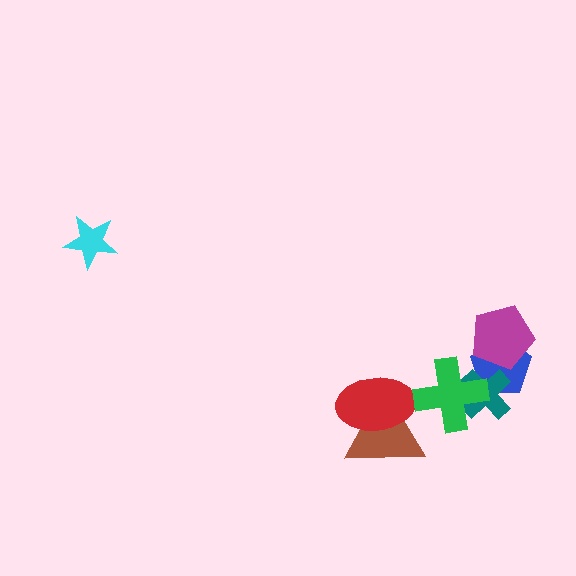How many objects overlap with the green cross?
2 objects overlap with the green cross.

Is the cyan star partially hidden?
No, no other shape covers it.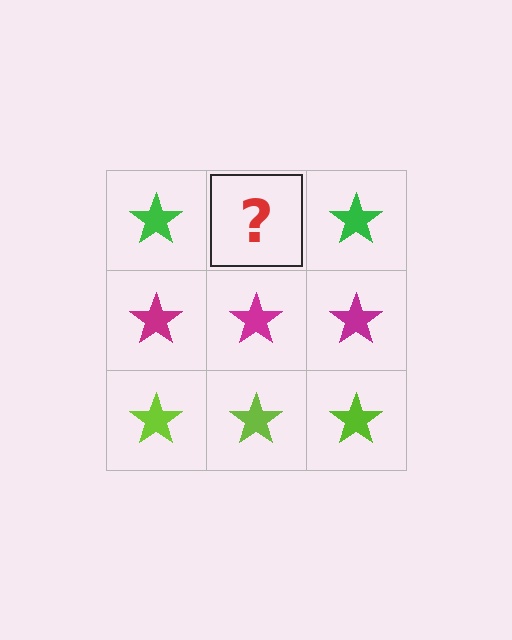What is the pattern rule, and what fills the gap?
The rule is that each row has a consistent color. The gap should be filled with a green star.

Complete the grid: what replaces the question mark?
The question mark should be replaced with a green star.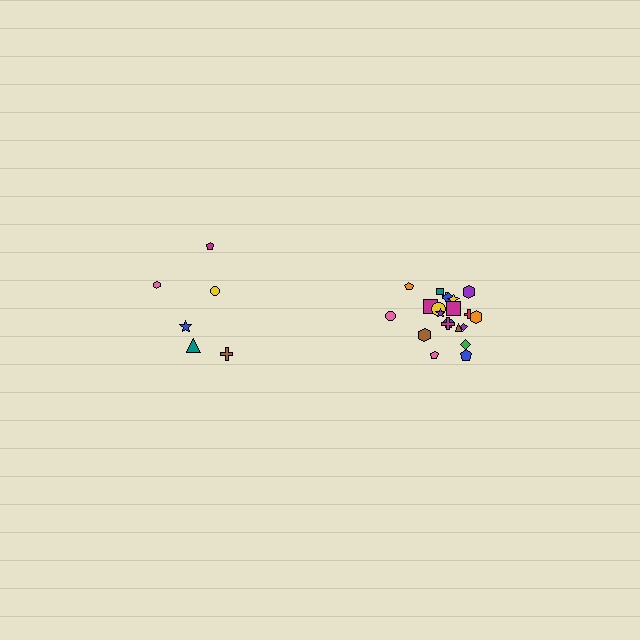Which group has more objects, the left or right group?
The right group.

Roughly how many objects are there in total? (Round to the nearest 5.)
Roughly 30 objects in total.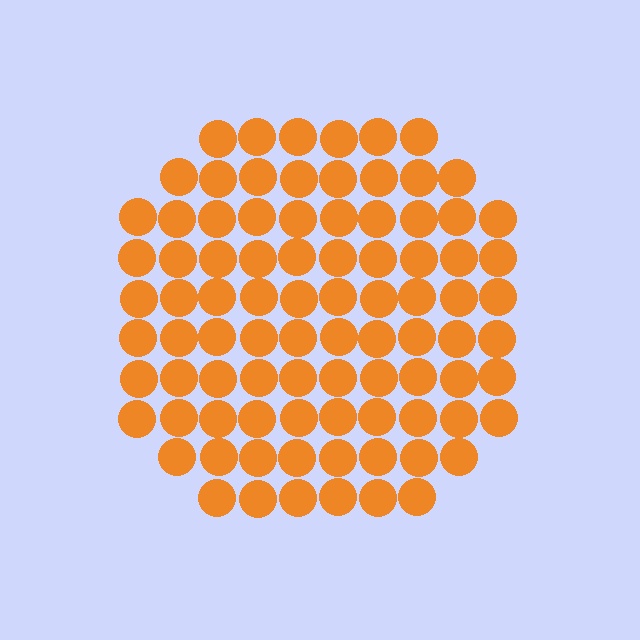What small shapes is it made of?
It is made of small circles.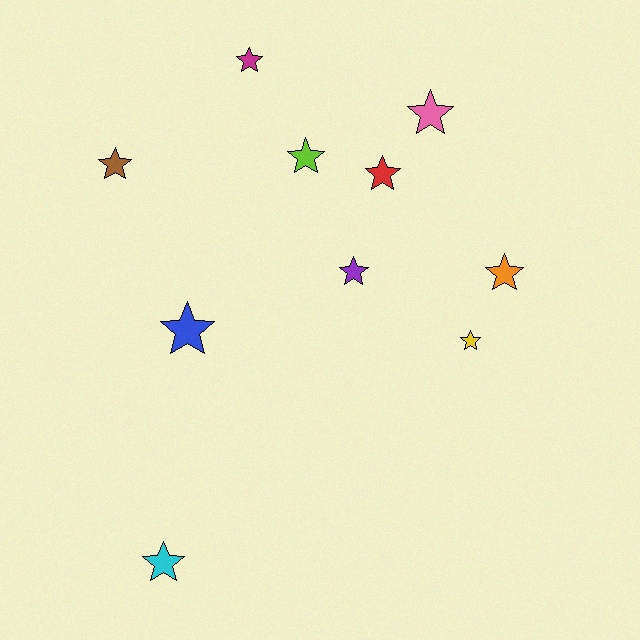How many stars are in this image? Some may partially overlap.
There are 10 stars.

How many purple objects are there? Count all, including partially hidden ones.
There is 1 purple object.